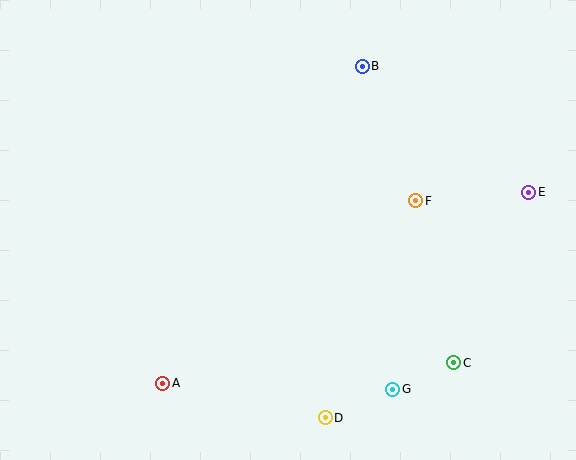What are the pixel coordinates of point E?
Point E is at (529, 192).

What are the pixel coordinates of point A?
Point A is at (163, 383).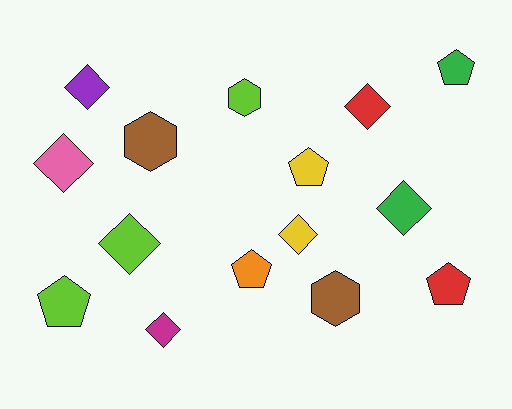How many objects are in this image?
There are 15 objects.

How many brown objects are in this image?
There are 2 brown objects.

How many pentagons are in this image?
There are 5 pentagons.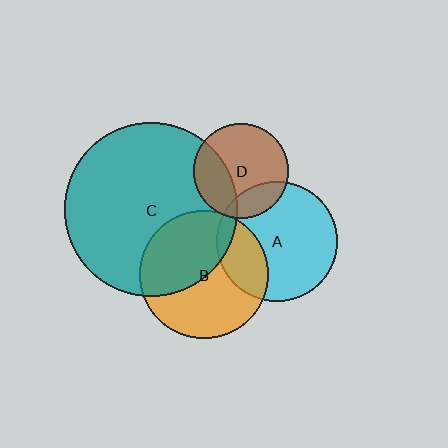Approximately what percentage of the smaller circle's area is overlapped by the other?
Approximately 5%.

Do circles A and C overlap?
Yes.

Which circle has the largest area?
Circle C (teal).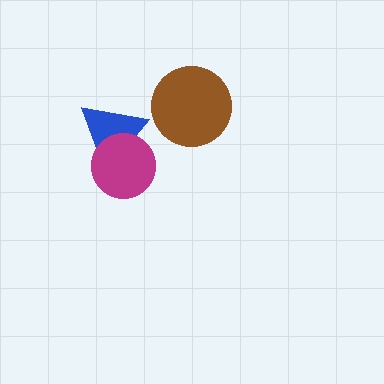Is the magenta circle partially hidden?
No, no other shape covers it.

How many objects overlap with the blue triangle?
1 object overlaps with the blue triangle.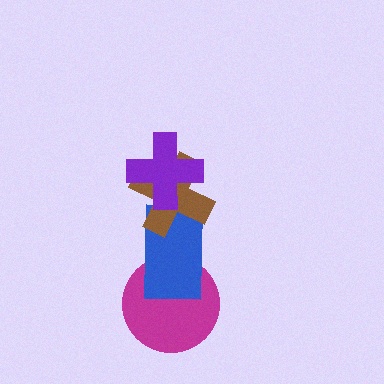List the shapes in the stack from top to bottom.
From top to bottom: the purple cross, the brown cross, the blue rectangle, the magenta circle.